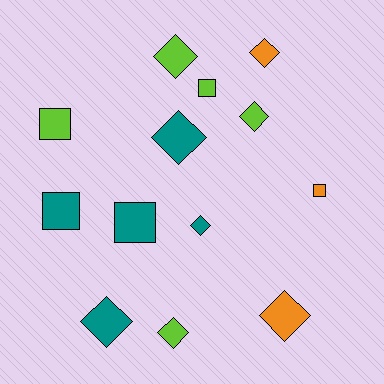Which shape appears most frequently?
Diamond, with 8 objects.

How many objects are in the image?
There are 13 objects.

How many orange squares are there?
There is 1 orange square.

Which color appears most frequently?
Lime, with 5 objects.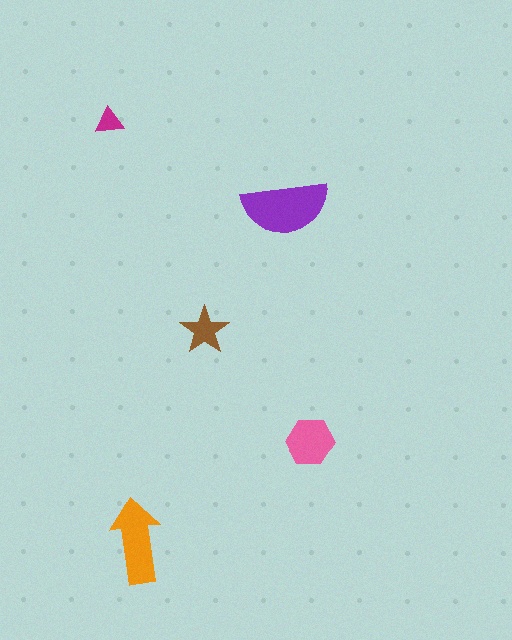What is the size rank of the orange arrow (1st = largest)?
2nd.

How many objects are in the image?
There are 5 objects in the image.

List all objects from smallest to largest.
The magenta triangle, the brown star, the pink hexagon, the orange arrow, the purple semicircle.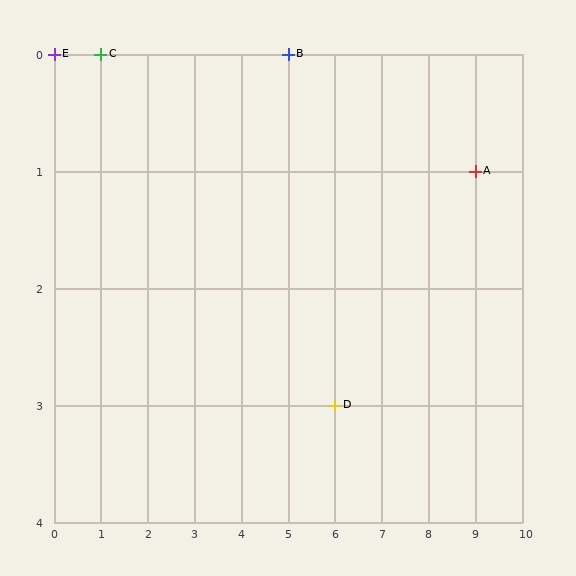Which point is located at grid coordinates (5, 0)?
Point B is at (5, 0).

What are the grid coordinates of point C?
Point C is at grid coordinates (1, 0).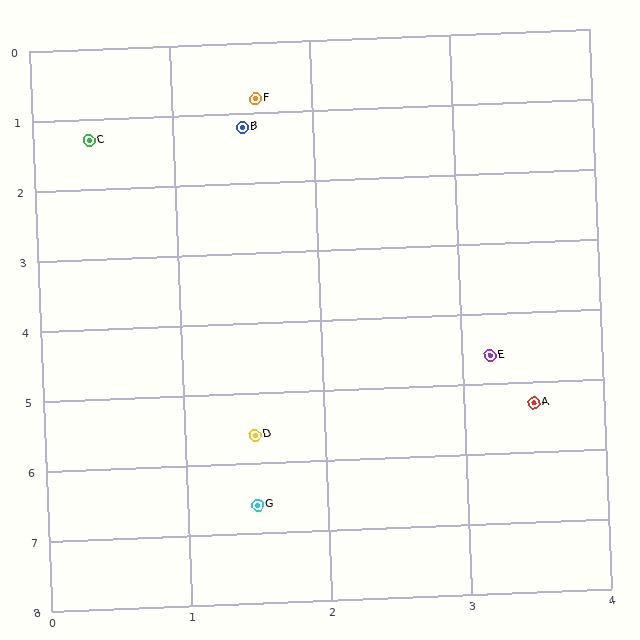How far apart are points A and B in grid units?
Points A and B are about 4.6 grid units apart.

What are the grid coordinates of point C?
Point C is at approximately (0.4, 1.3).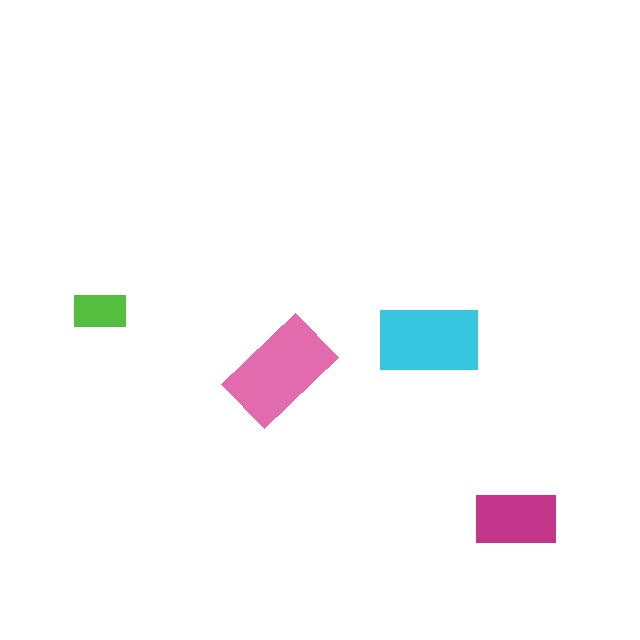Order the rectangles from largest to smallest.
the pink one, the cyan one, the magenta one, the lime one.